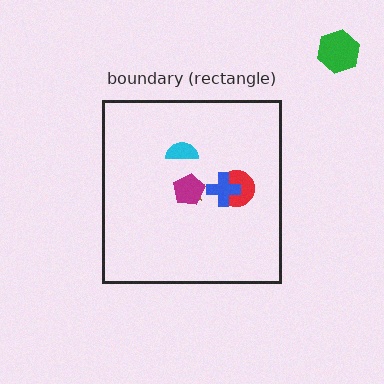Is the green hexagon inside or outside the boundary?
Outside.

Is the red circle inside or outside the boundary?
Inside.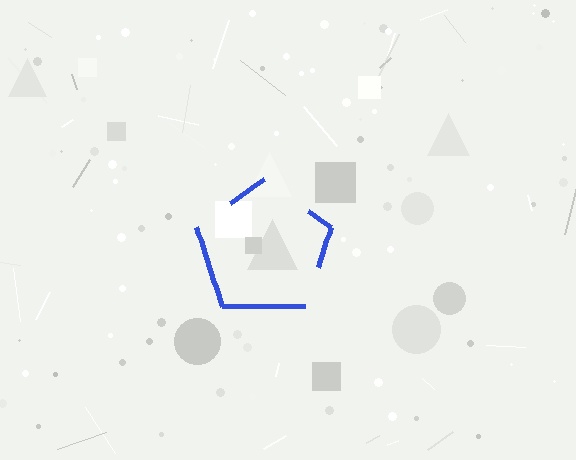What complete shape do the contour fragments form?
The contour fragments form a pentagon.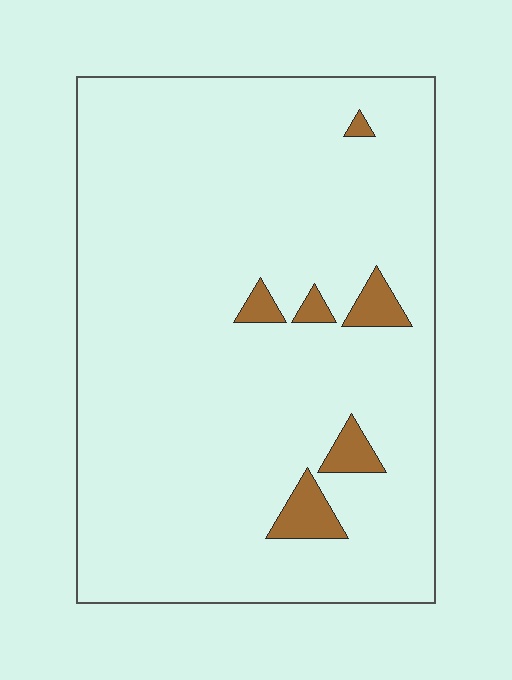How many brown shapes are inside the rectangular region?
6.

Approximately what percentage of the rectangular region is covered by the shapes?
Approximately 5%.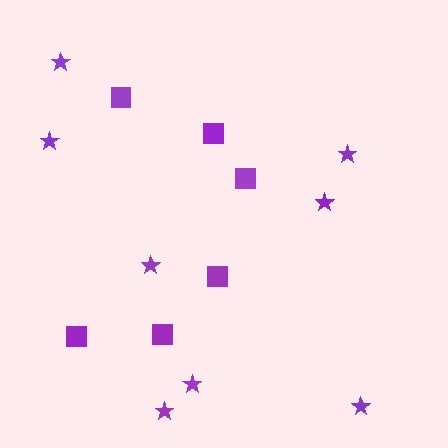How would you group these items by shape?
There are 2 groups: one group of stars (8) and one group of squares (6).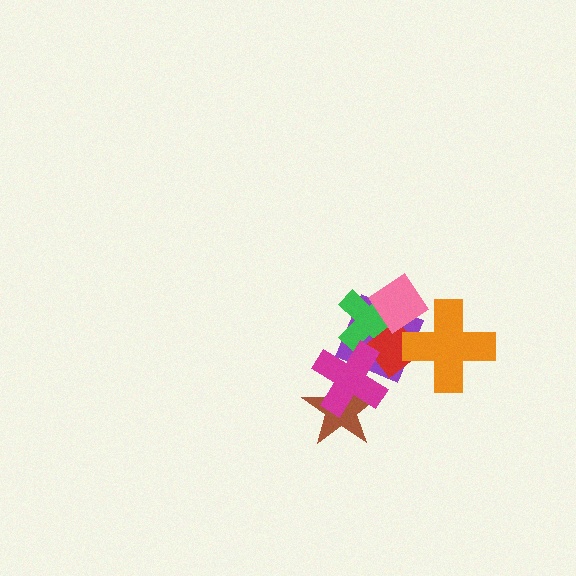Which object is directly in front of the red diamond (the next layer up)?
The orange cross is directly in front of the red diamond.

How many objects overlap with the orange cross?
3 objects overlap with the orange cross.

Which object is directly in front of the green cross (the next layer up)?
The red diamond is directly in front of the green cross.